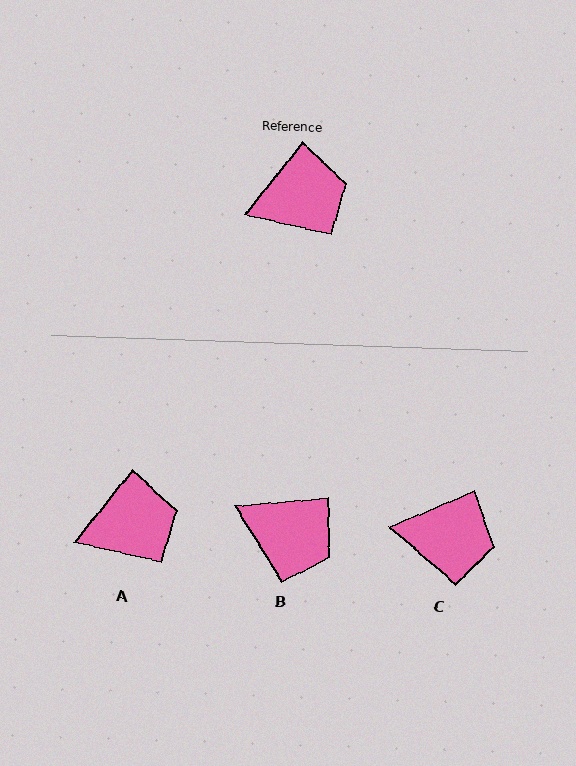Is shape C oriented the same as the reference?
No, it is off by about 29 degrees.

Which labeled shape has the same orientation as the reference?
A.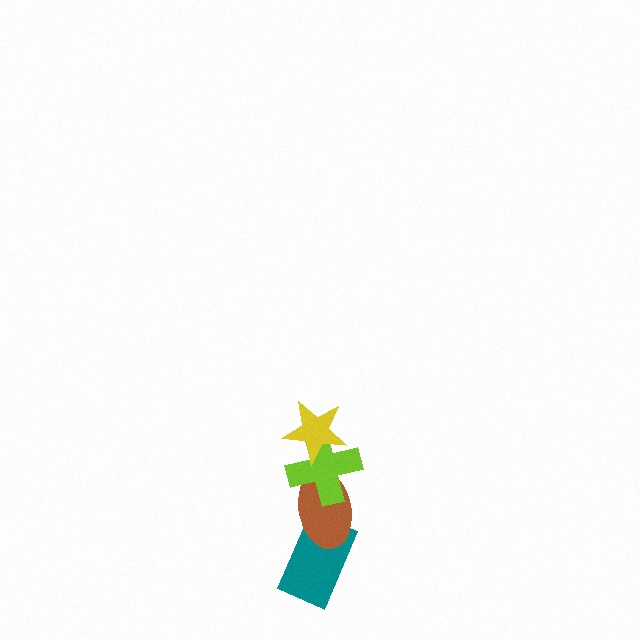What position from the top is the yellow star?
The yellow star is 1st from the top.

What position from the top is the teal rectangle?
The teal rectangle is 4th from the top.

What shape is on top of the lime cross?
The yellow star is on top of the lime cross.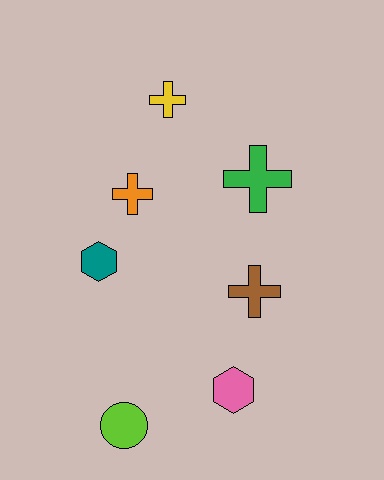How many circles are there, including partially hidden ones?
There is 1 circle.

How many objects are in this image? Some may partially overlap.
There are 7 objects.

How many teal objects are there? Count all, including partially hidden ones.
There is 1 teal object.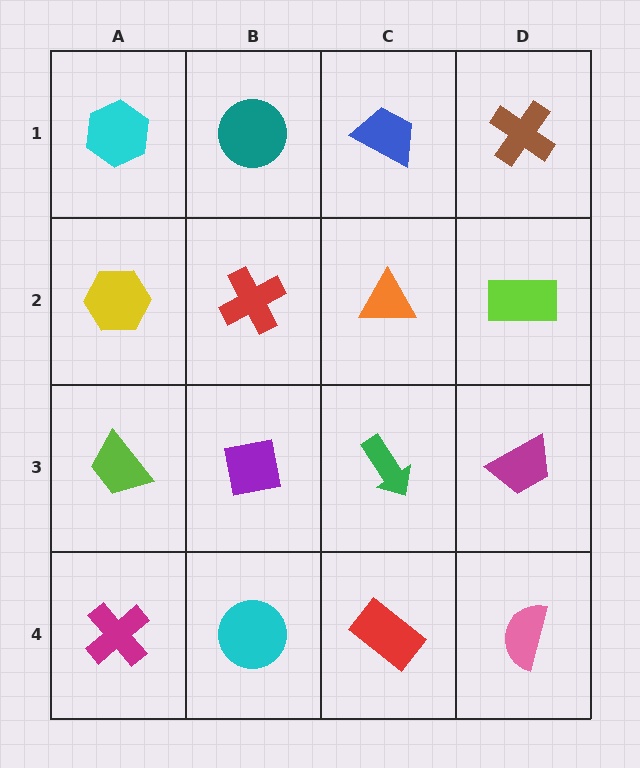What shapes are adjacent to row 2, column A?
A cyan hexagon (row 1, column A), a lime trapezoid (row 3, column A), a red cross (row 2, column B).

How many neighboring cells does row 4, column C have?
3.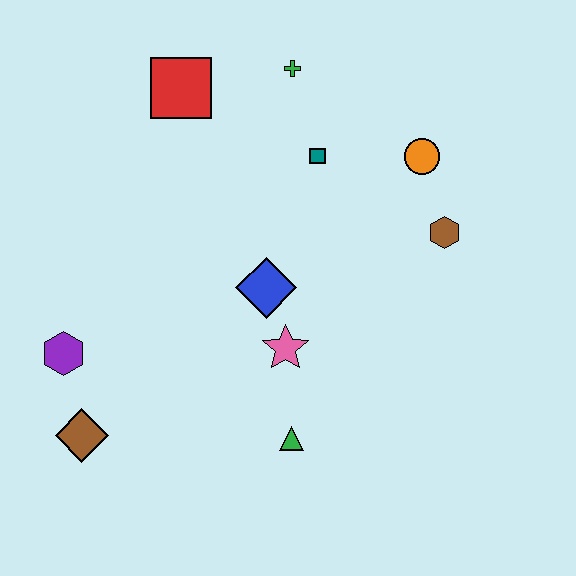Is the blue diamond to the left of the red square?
No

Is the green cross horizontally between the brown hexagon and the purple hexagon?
Yes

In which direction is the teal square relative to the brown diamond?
The teal square is above the brown diamond.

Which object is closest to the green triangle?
The pink star is closest to the green triangle.